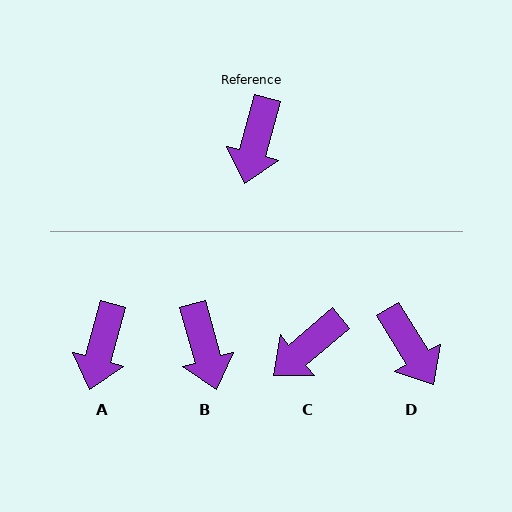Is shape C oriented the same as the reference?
No, it is off by about 34 degrees.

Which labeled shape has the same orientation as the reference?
A.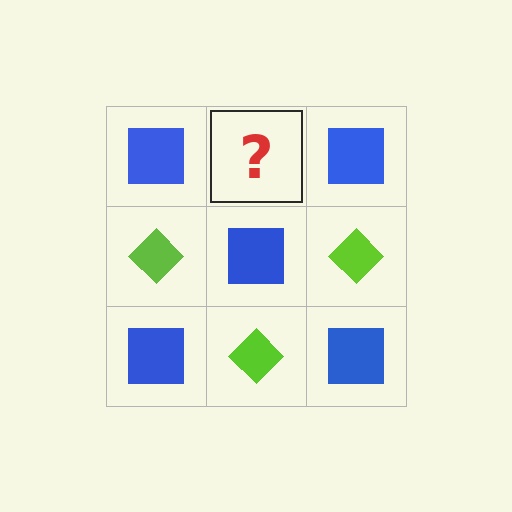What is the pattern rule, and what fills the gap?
The rule is that it alternates blue square and lime diamond in a checkerboard pattern. The gap should be filled with a lime diamond.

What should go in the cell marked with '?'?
The missing cell should contain a lime diamond.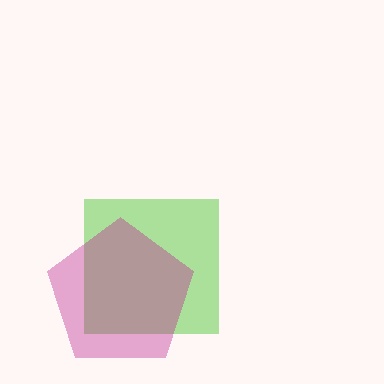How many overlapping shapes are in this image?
There are 2 overlapping shapes in the image.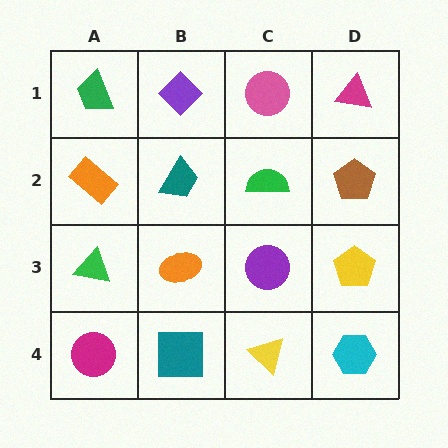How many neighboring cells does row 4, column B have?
3.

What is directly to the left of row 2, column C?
A teal trapezoid.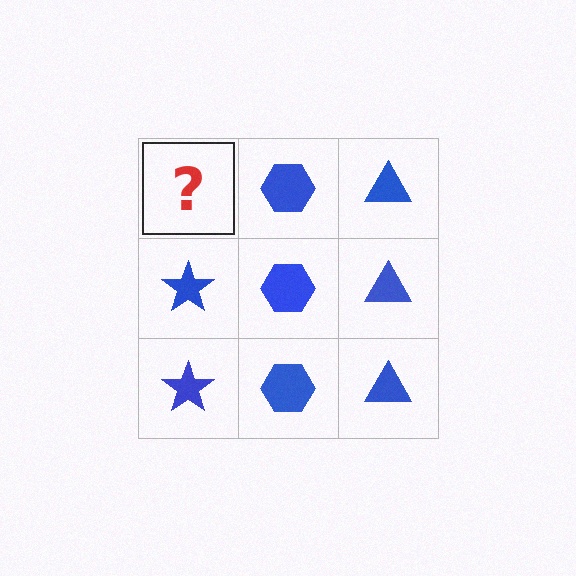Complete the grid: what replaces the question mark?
The question mark should be replaced with a blue star.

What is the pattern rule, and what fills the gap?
The rule is that each column has a consistent shape. The gap should be filled with a blue star.